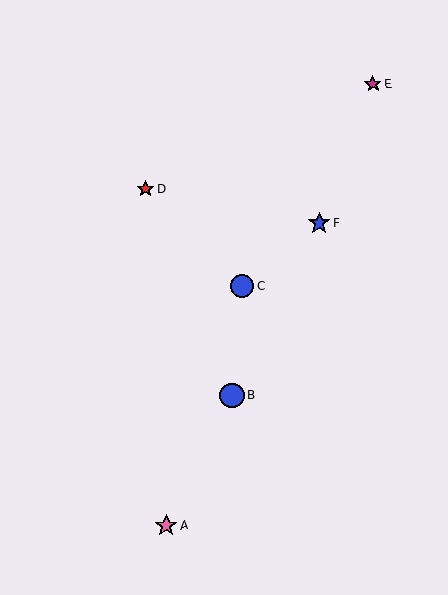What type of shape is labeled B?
Shape B is a blue circle.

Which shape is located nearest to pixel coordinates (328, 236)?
The blue star (labeled F) at (319, 223) is nearest to that location.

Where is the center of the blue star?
The center of the blue star is at (319, 223).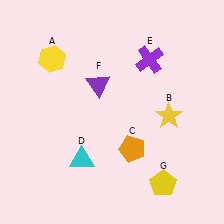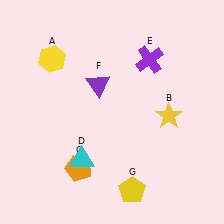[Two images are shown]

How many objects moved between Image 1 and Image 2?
2 objects moved between the two images.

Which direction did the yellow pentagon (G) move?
The yellow pentagon (G) moved left.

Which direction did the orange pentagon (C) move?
The orange pentagon (C) moved left.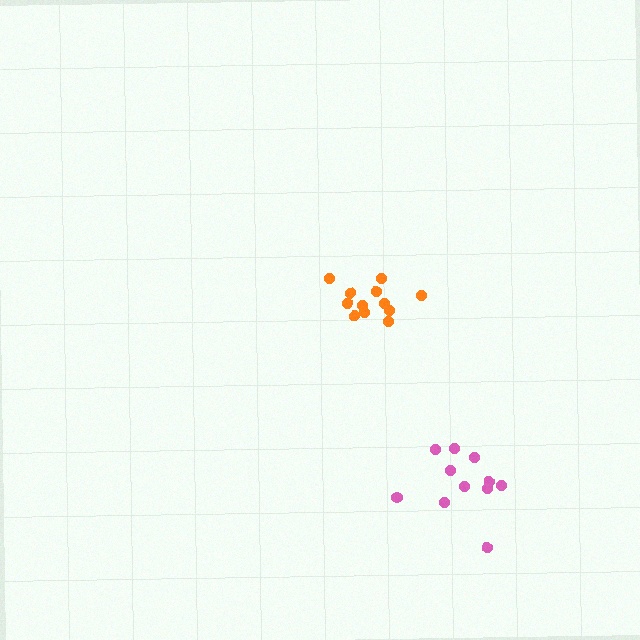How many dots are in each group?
Group 1: 11 dots, Group 2: 12 dots (23 total).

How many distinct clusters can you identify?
There are 2 distinct clusters.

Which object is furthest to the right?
The pink cluster is rightmost.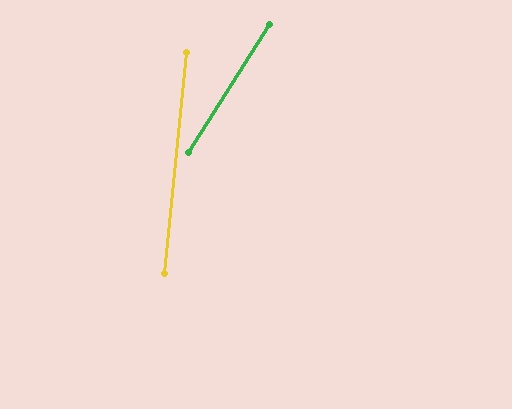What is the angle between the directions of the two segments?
Approximately 27 degrees.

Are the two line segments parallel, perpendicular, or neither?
Neither parallel nor perpendicular — they differ by about 27°.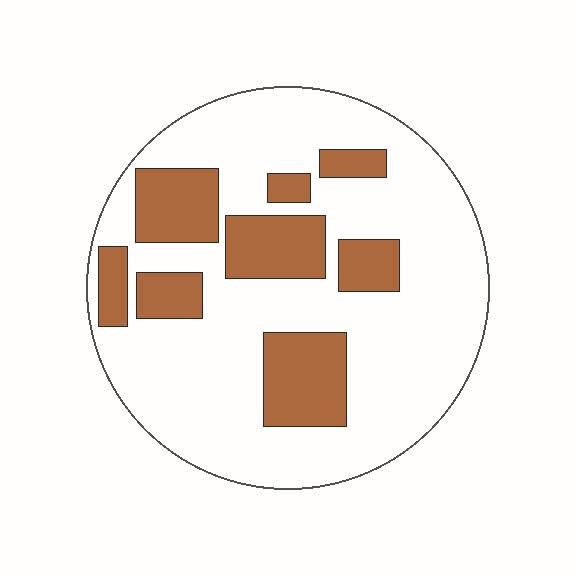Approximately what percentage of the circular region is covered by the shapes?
Approximately 25%.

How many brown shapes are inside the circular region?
8.